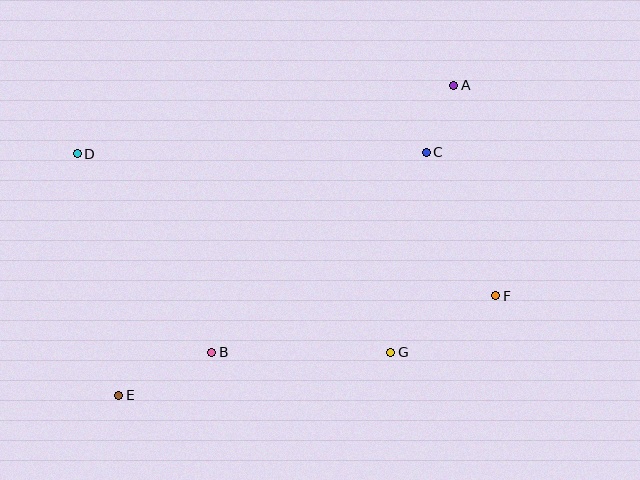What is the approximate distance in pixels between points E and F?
The distance between E and F is approximately 390 pixels.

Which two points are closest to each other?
Points A and C are closest to each other.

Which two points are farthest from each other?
Points A and E are farthest from each other.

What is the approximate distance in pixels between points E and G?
The distance between E and G is approximately 275 pixels.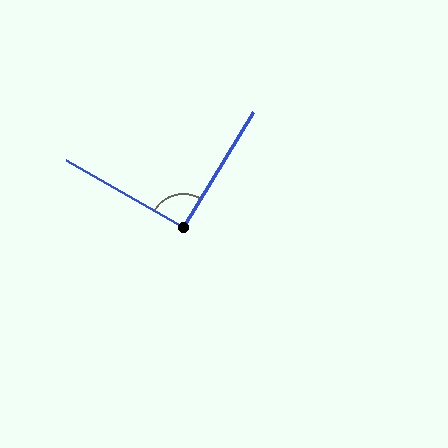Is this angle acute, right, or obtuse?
It is approximately a right angle.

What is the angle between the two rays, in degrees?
Approximately 91 degrees.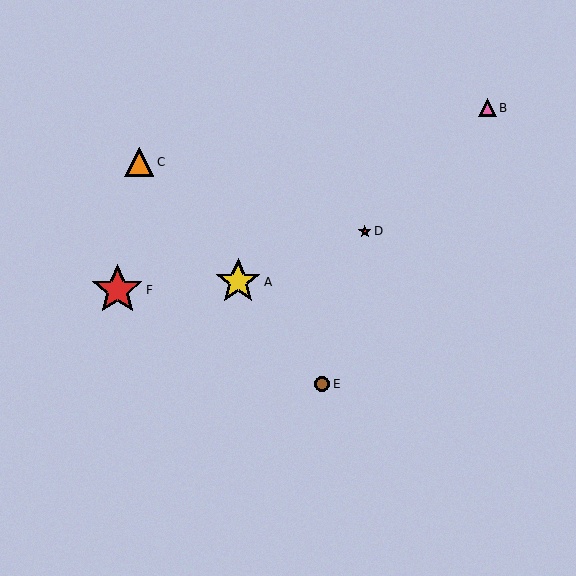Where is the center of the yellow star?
The center of the yellow star is at (238, 282).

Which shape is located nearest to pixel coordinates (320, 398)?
The brown circle (labeled E) at (322, 384) is nearest to that location.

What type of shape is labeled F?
Shape F is a red star.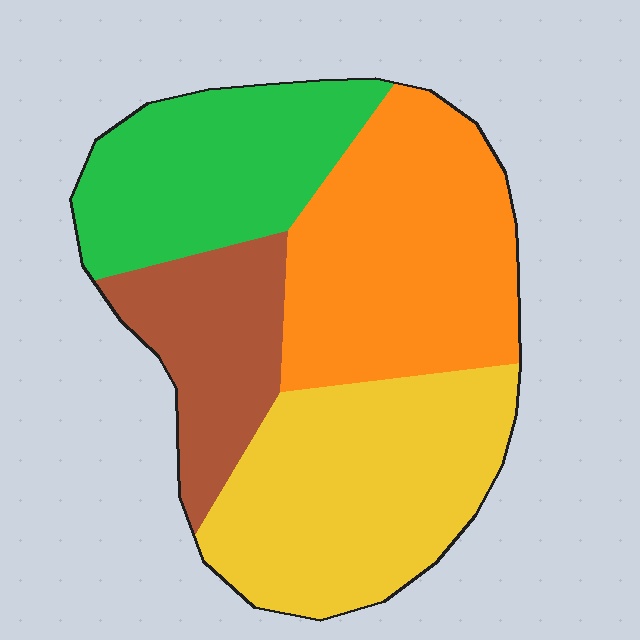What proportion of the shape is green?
Green takes up about one fifth (1/5) of the shape.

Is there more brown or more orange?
Orange.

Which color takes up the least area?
Brown, at roughly 15%.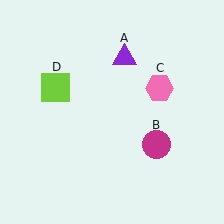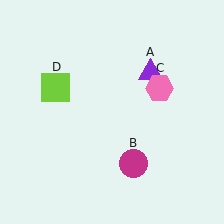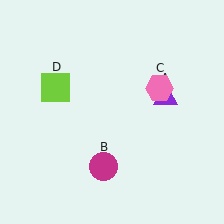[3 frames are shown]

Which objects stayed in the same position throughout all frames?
Pink hexagon (object C) and lime square (object D) remained stationary.